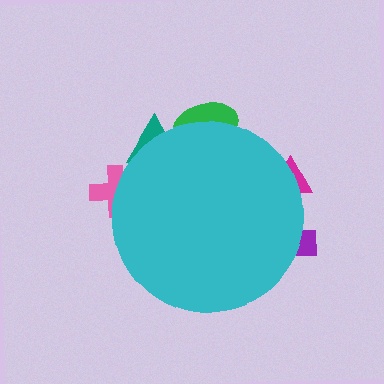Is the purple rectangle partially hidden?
Yes, the purple rectangle is partially hidden behind the cyan circle.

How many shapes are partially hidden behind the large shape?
5 shapes are partially hidden.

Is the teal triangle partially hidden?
Yes, the teal triangle is partially hidden behind the cyan circle.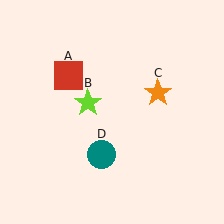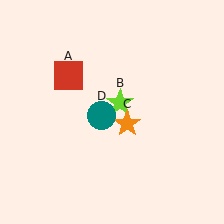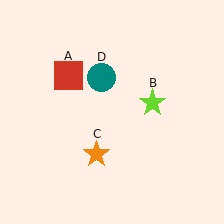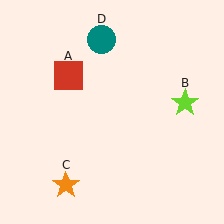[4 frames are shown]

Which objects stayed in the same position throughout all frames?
Red square (object A) remained stationary.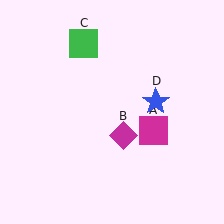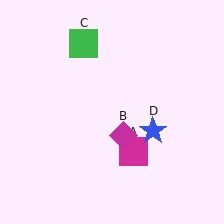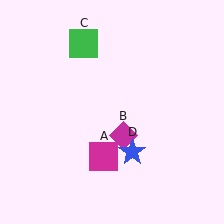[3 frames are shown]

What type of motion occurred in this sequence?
The magenta square (object A), blue star (object D) rotated clockwise around the center of the scene.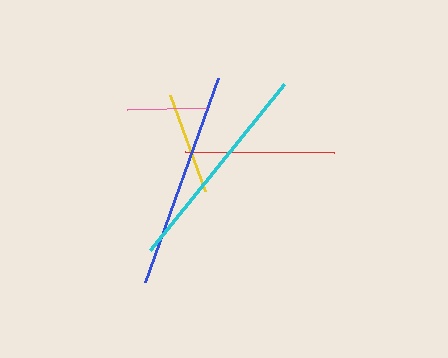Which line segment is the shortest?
The pink line is the shortest at approximately 80 pixels.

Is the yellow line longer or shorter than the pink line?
The yellow line is longer than the pink line.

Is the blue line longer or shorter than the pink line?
The blue line is longer than the pink line.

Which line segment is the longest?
The blue line is the longest at approximately 217 pixels.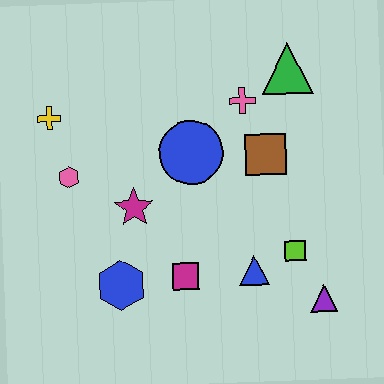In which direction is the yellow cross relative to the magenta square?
The yellow cross is above the magenta square.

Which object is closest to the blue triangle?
The lime square is closest to the blue triangle.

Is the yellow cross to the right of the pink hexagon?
No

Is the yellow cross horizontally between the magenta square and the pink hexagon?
No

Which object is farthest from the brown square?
The yellow cross is farthest from the brown square.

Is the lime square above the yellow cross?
No